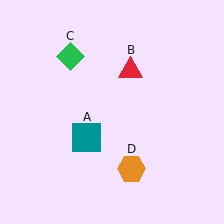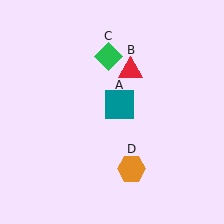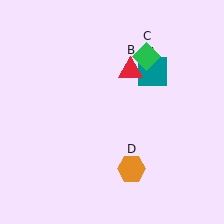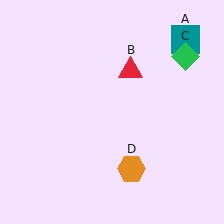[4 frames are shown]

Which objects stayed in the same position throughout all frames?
Red triangle (object B) and orange hexagon (object D) remained stationary.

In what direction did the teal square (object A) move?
The teal square (object A) moved up and to the right.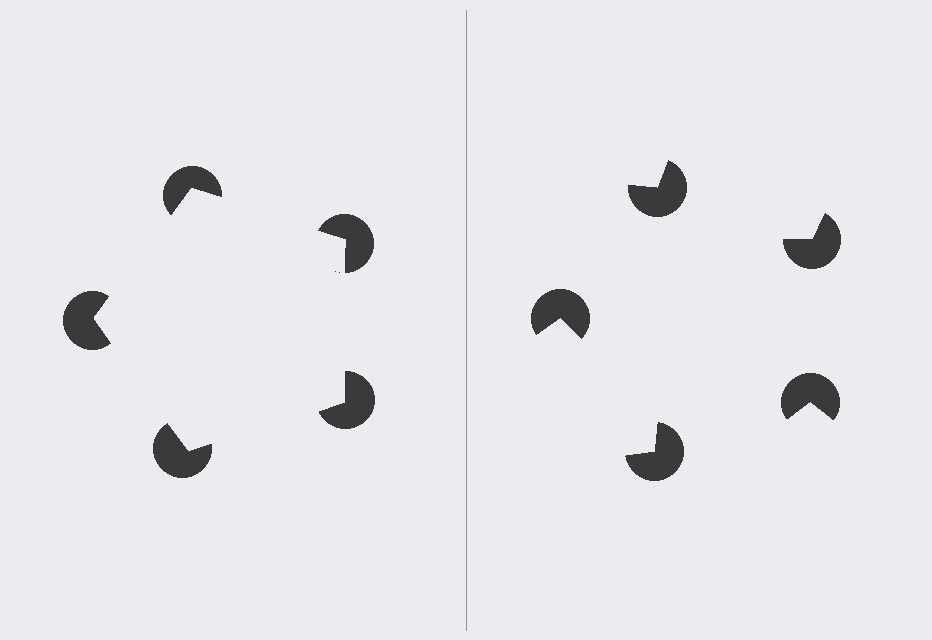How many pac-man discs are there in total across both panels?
10 — 5 on each side.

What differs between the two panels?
The pac-man discs are positioned identically on both sides; only the wedge orientations differ. On the left they align to a pentagon; on the right they are misaligned.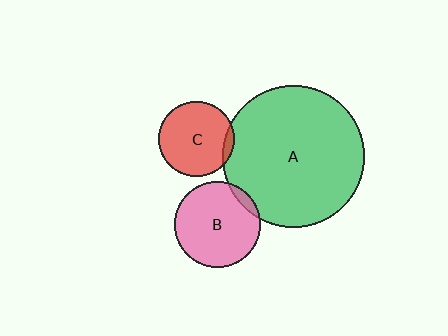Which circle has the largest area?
Circle A (green).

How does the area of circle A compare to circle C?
Approximately 3.5 times.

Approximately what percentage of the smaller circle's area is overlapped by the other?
Approximately 5%.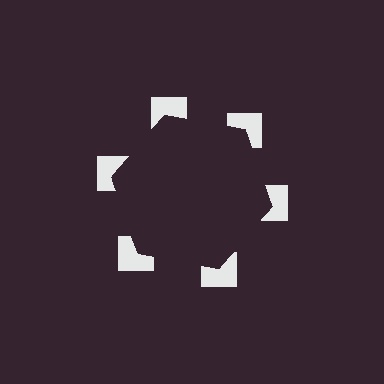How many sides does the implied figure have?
6 sides.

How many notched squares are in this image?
There are 6 — one at each vertex of the illusory hexagon.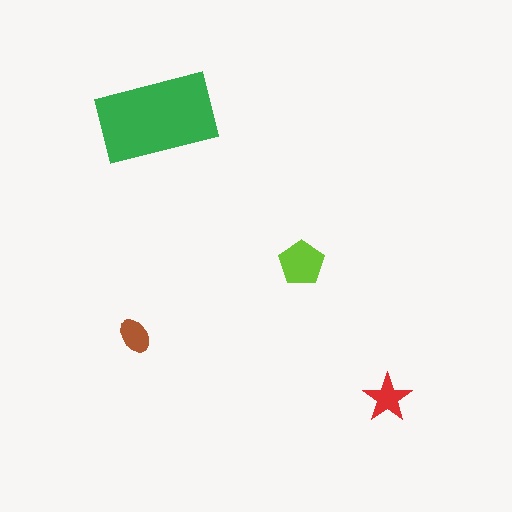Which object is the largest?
The green rectangle.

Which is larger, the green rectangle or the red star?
The green rectangle.